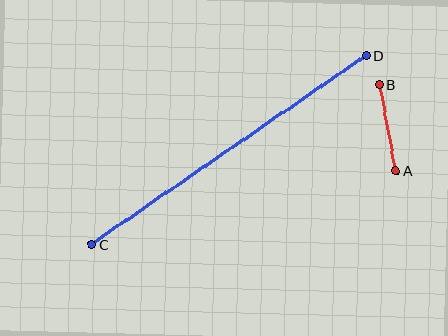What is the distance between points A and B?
The distance is approximately 87 pixels.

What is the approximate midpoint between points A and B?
The midpoint is at approximately (387, 128) pixels.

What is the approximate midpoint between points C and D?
The midpoint is at approximately (229, 150) pixels.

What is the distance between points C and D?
The distance is approximately 333 pixels.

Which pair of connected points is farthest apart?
Points C and D are farthest apart.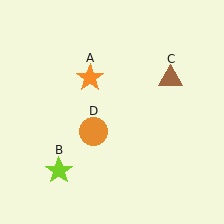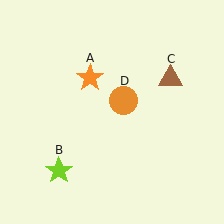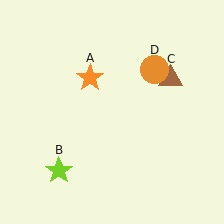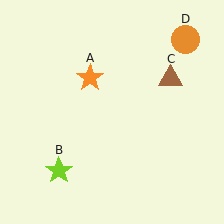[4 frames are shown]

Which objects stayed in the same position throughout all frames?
Orange star (object A) and lime star (object B) and brown triangle (object C) remained stationary.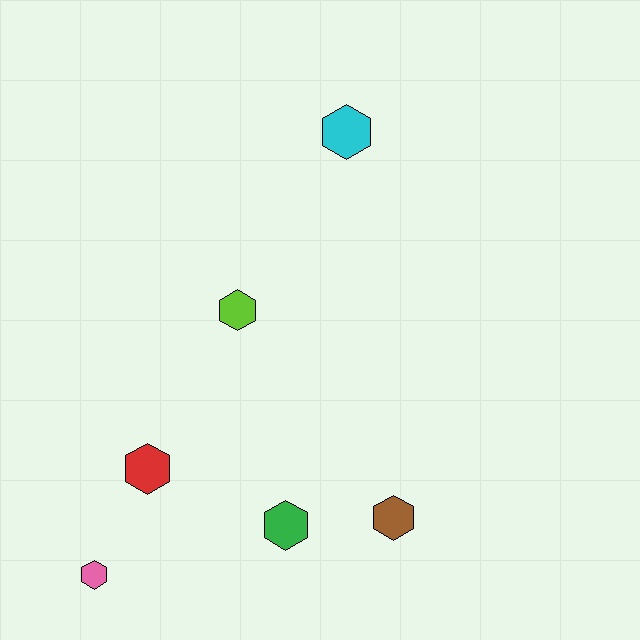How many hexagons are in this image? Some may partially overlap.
There are 6 hexagons.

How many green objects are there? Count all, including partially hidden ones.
There is 1 green object.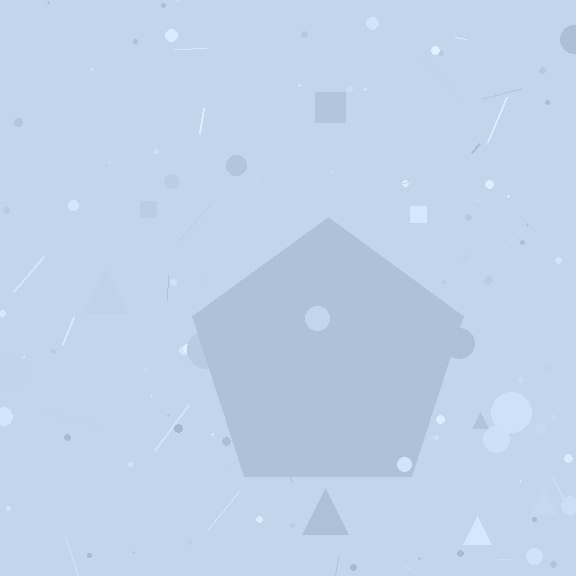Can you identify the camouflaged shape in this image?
The camouflaged shape is a pentagon.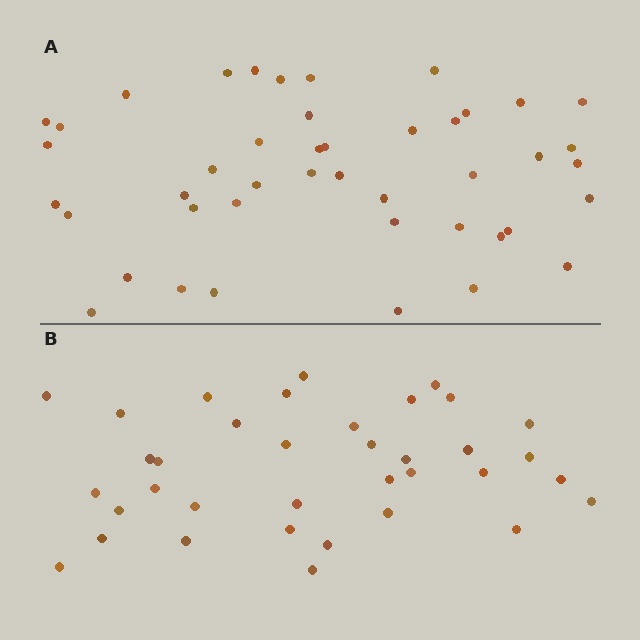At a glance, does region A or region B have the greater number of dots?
Region A (the top region) has more dots.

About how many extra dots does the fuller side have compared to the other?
Region A has roughly 8 or so more dots than region B.